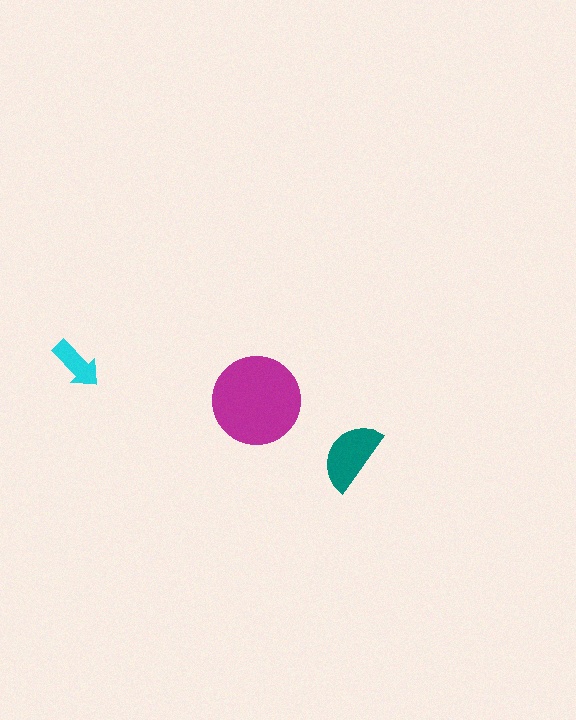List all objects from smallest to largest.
The cyan arrow, the teal semicircle, the magenta circle.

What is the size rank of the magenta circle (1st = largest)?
1st.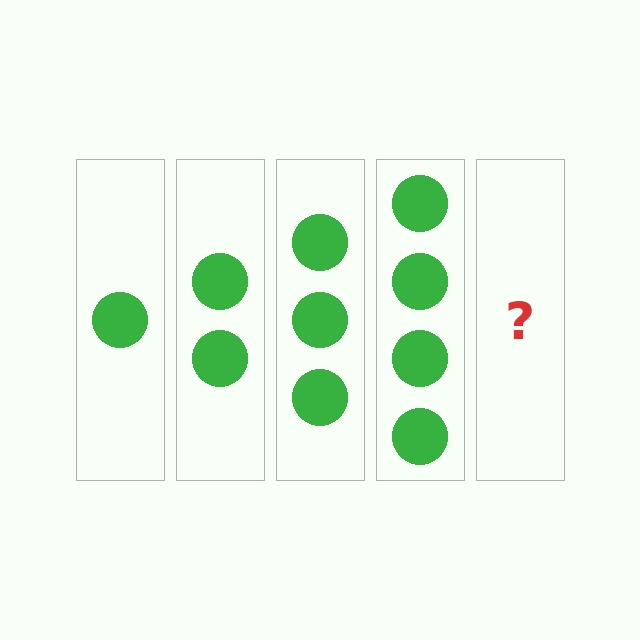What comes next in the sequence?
The next element should be 5 circles.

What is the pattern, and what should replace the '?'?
The pattern is that each step adds one more circle. The '?' should be 5 circles.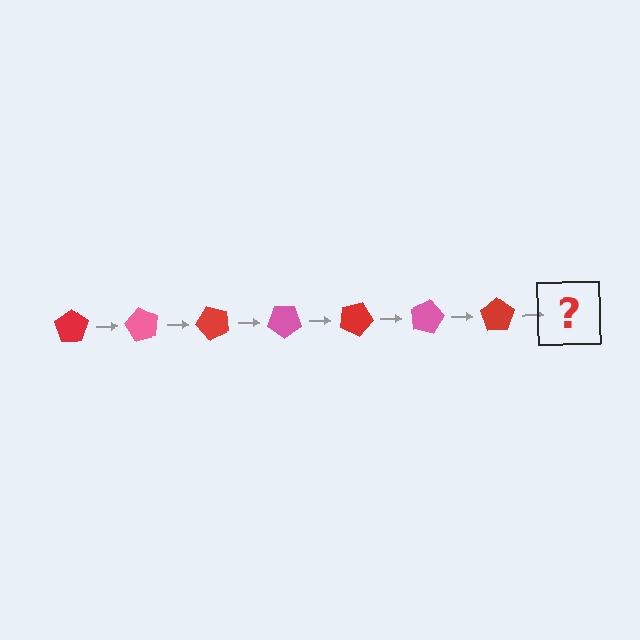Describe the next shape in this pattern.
It should be a pink pentagon, rotated 420 degrees from the start.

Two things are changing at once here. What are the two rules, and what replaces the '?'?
The two rules are that it rotates 60 degrees each step and the color cycles through red and pink. The '?' should be a pink pentagon, rotated 420 degrees from the start.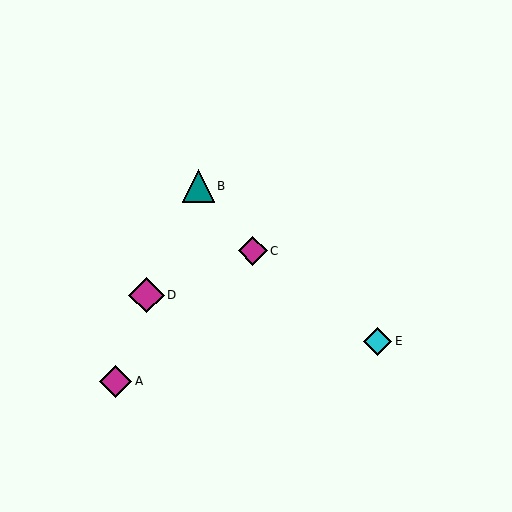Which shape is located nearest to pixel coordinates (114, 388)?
The magenta diamond (labeled A) at (115, 381) is nearest to that location.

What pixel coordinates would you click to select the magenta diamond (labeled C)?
Click at (253, 251) to select the magenta diamond C.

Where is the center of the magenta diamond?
The center of the magenta diamond is at (115, 381).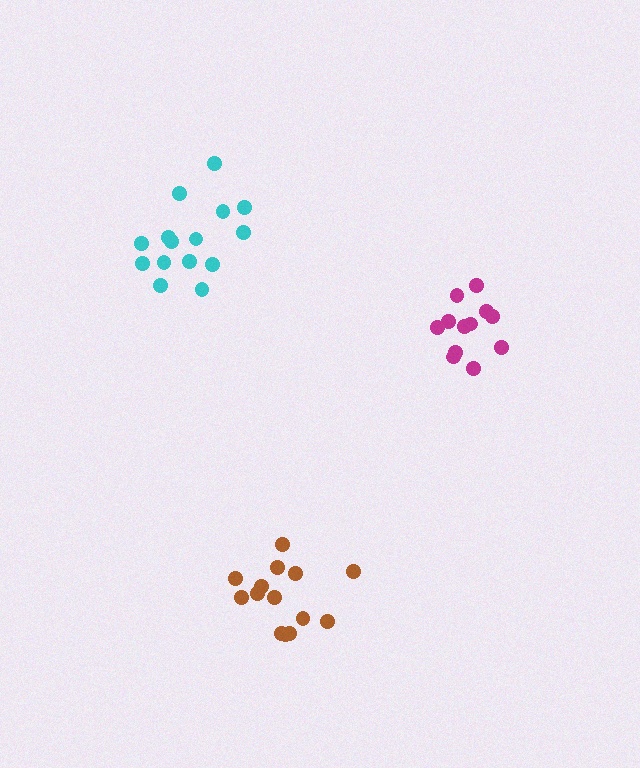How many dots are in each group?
Group 1: 12 dots, Group 2: 15 dots, Group 3: 14 dots (41 total).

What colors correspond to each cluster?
The clusters are colored: magenta, cyan, brown.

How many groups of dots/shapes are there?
There are 3 groups.